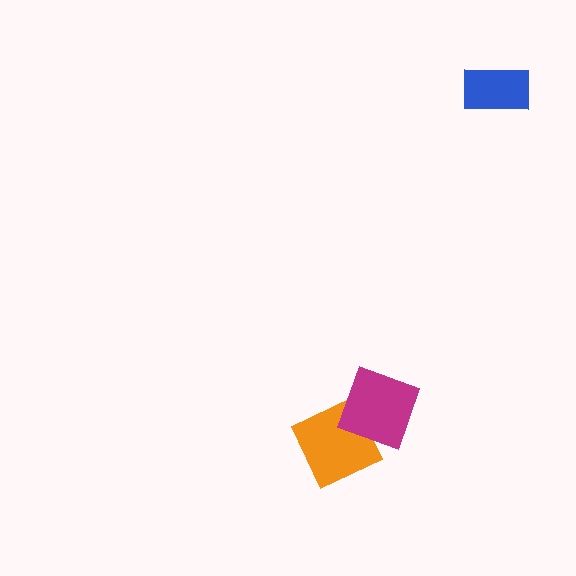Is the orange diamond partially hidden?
Yes, it is partially covered by another shape.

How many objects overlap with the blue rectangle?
0 objects overlap with the blue rectangle.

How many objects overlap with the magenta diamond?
1 object overlaps with the magenta diamond.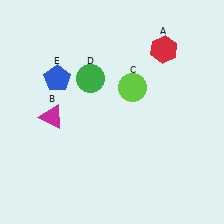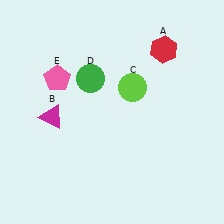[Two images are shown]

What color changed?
The pentagon (E) changed from blue in Image 1 to pink in Image 2.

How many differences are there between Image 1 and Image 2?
There is 1 difference between the two images.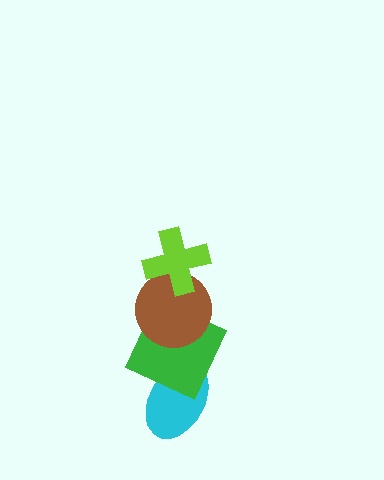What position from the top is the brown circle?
The brown circle is 2nd from the top.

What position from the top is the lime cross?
The lime cross is 1st from the top.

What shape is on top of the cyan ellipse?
The green square is on top of the cyan ellipse.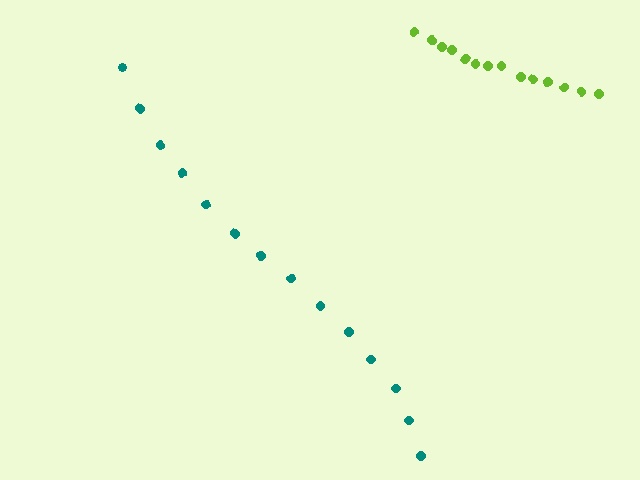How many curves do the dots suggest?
There are 2 distinct paths.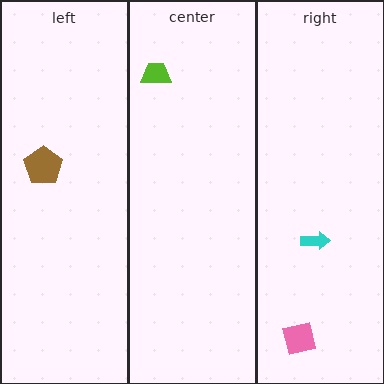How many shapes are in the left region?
1.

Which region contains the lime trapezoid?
The center region.